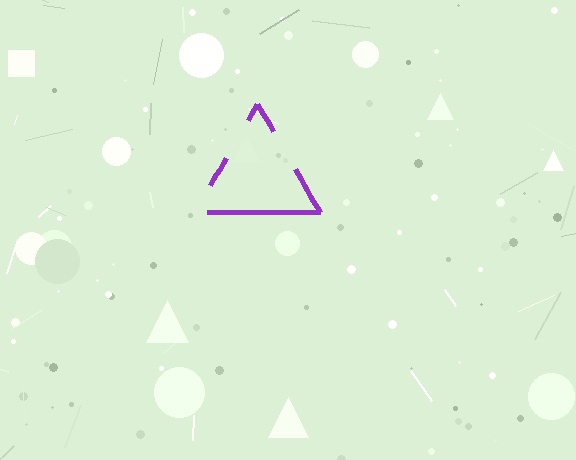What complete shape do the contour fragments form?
The contour fragments form a triangle.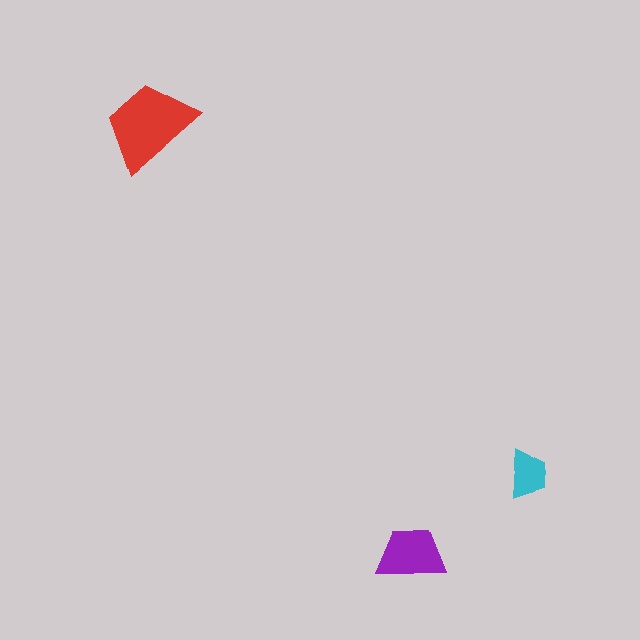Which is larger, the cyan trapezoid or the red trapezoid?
The red one.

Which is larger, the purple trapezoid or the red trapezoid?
The red one.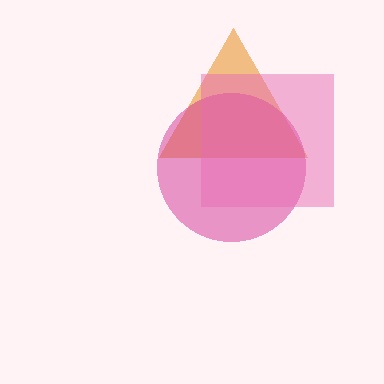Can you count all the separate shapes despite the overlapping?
Yes, there are 3 separate shapes.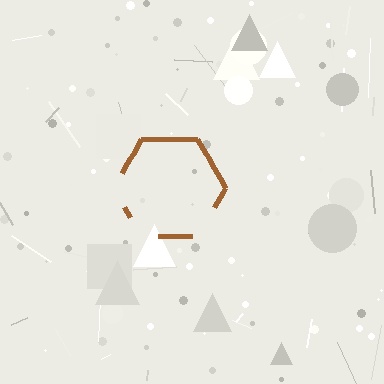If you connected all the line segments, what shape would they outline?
They would outline a hexagon.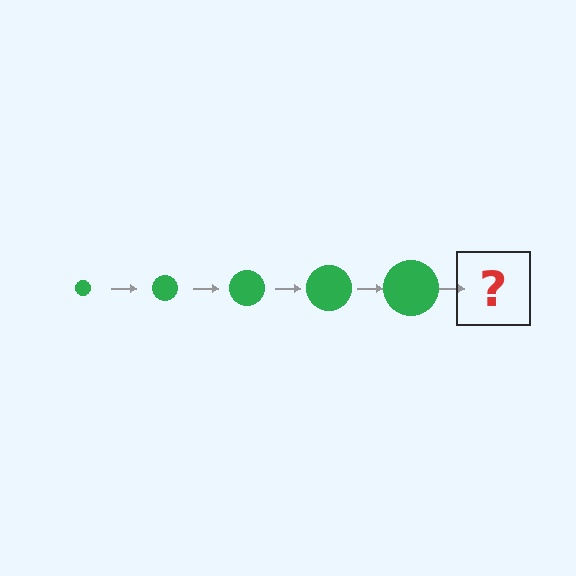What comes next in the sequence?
The next element should be a green circle, larger than the previous one.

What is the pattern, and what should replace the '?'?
The pattern is that the circle gets progressively larger each step. The '?' should be a green circle, larger than the previous one.